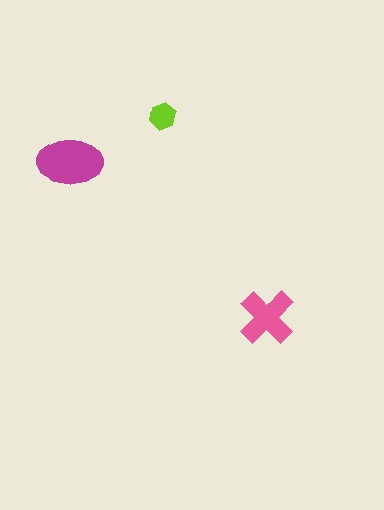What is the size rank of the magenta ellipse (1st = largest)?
1st.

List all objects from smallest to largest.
The lime hexagon, the pink cross, the magenta ellipse.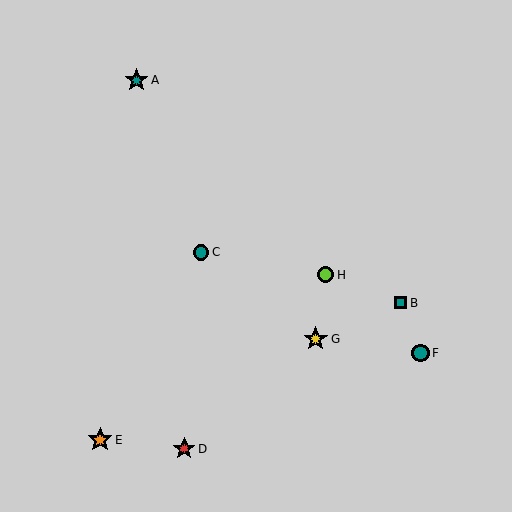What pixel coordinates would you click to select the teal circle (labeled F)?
Click at (421, 353) to select the teal circle F.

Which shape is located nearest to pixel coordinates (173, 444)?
The red star (labeled D) at (184, 449) is nearest to that location.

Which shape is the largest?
The orange star (labeled E) is the largest.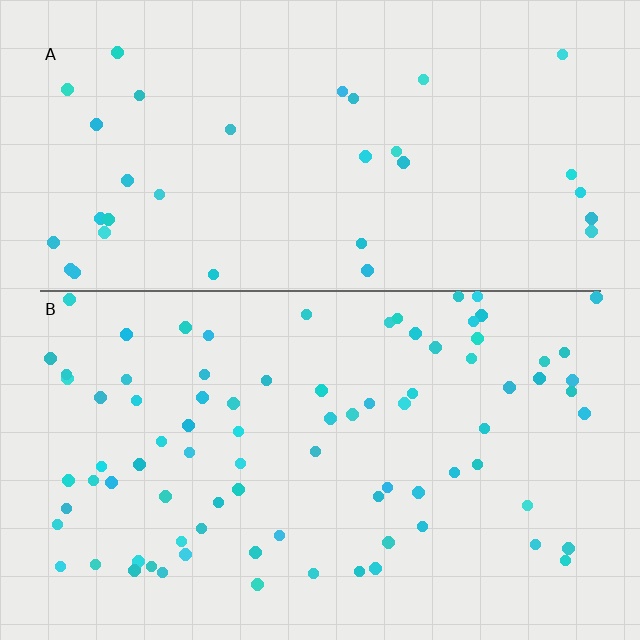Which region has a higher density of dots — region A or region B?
B (the bottom).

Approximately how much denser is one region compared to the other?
Approximately 2.4× — region B over region A.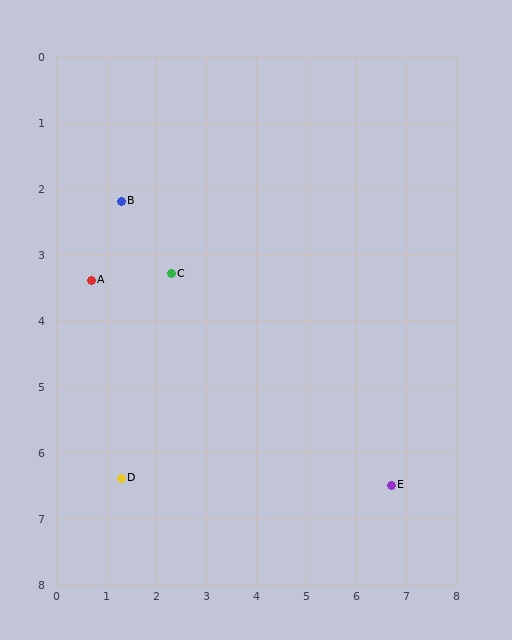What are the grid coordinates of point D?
Point D is at approximately (1.3, 6.4).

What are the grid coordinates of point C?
Point C is at approximately (2.3, 3.3).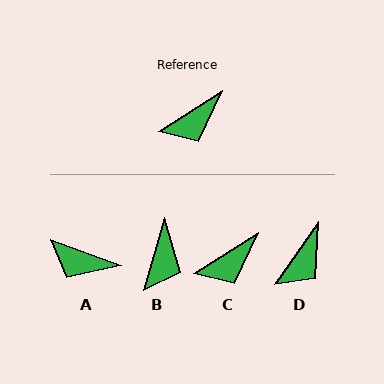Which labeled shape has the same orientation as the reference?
C.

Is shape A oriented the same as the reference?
No, it is off by about 53 degrees.